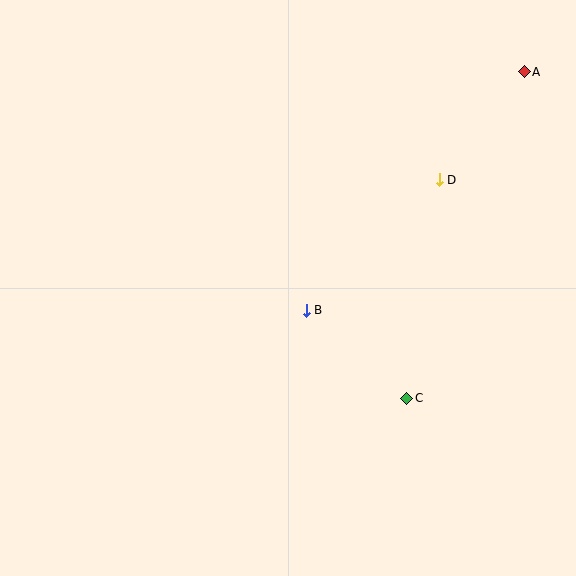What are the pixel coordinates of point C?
Point C is at (407, 398).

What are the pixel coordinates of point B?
Point B is at (306, 310).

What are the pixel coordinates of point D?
Point D is at (439, 180).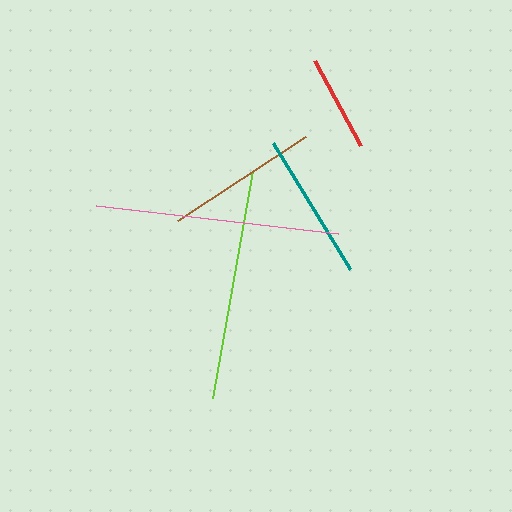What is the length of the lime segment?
The lime segment is approximately 230 pixels long.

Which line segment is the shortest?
The red line is the shortest at approximately 96 pixels.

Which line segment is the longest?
The pink line is the longest at approximately 244 pixels.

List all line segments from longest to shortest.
From longest to shortest: pink, lime, brown, teal, red.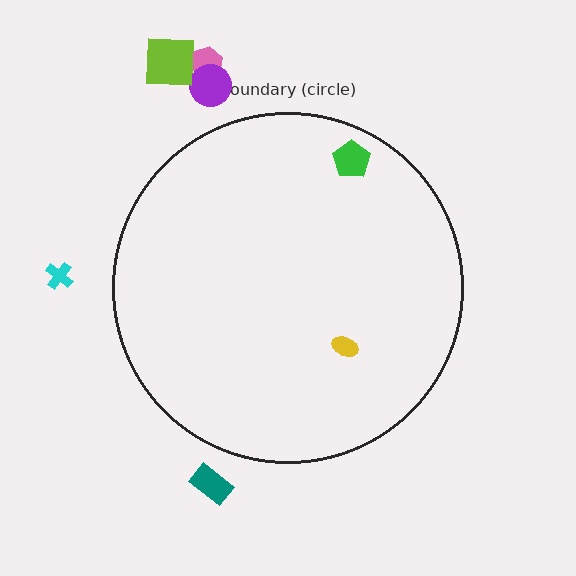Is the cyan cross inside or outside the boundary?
Outside.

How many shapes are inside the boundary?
2 inside, 5 outside.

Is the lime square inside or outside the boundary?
Outside.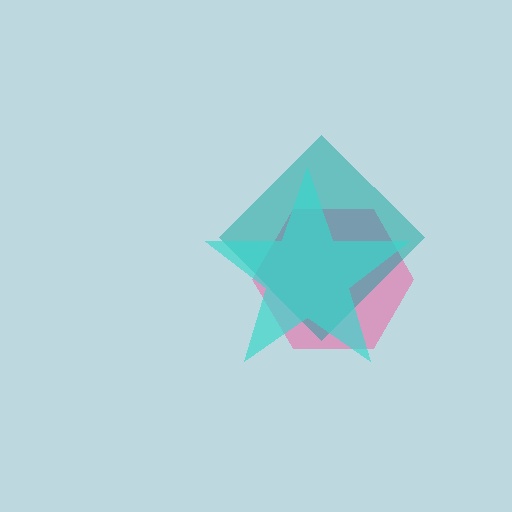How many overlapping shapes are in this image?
There are 3 overlapping shapes in the image.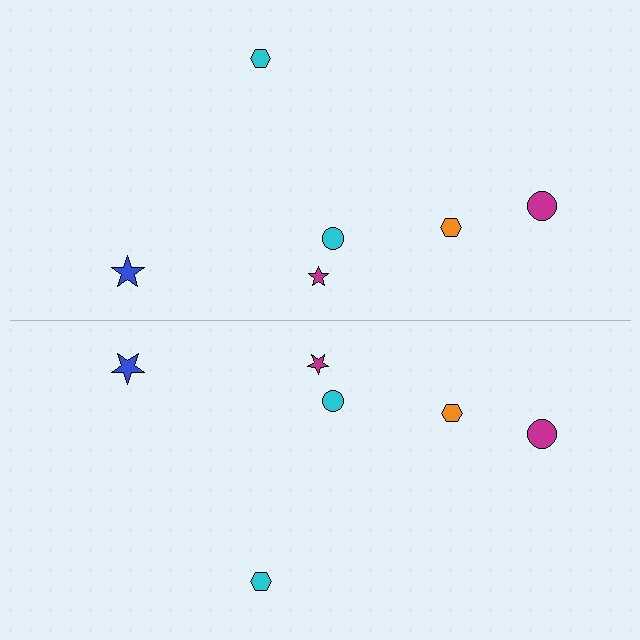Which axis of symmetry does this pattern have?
The pattern has a horizontal axis of symmetry running through the center of the image.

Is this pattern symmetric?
Yes, this pattern has bilateral (reflection) symmetry.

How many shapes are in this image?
There are 12 shapes in this image.